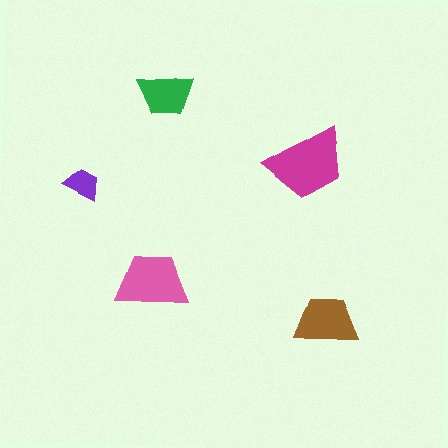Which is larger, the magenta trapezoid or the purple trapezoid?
The magenta one.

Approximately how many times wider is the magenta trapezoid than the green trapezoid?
About 1.5 times wider.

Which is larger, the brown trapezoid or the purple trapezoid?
The brown one.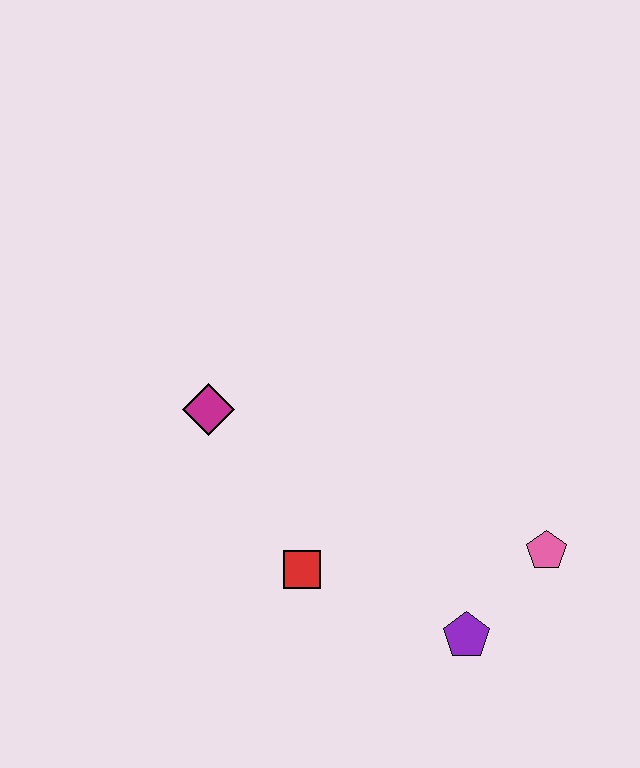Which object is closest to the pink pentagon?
The purple pentagon is closest to the pink pentagon.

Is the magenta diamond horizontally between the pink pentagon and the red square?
No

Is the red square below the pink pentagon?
Yes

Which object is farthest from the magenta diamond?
The pink pentagon is farthest from the magenta diamond.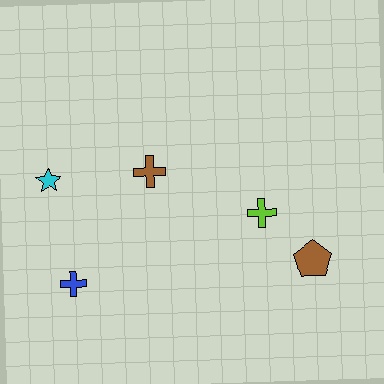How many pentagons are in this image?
There is 1 pentagon.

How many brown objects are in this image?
There are 2 brown objects.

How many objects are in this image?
There are 5 objects.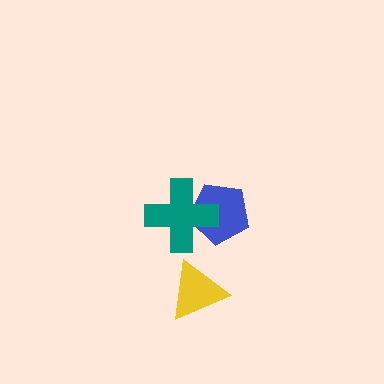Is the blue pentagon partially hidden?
Yes, it is partially covered by another shape.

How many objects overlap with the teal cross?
1 object overlaps with the teal cross.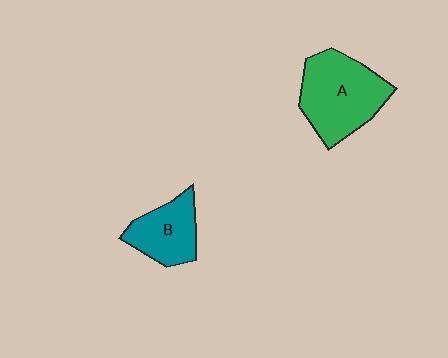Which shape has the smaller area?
Shape B (teal).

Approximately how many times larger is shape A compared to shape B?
Approximately 1.6 times.